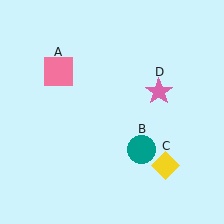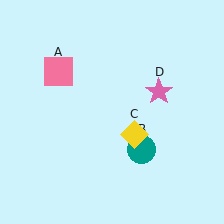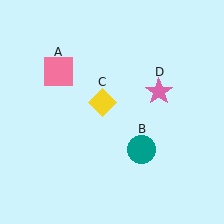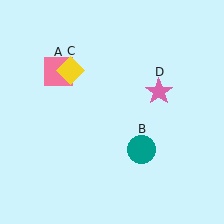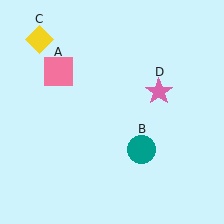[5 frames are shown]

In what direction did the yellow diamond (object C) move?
The yellow diamond (object C) moved up and to the left.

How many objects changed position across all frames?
1 object changed position: yellow diamond (object C).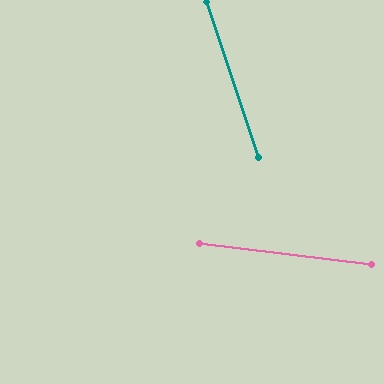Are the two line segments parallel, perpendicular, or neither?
Neither parallel nor perpendicular — they differ by about 65°.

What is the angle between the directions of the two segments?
Approximately 65 degrees.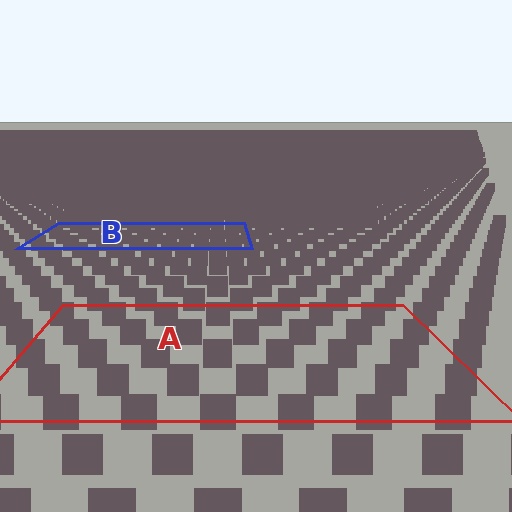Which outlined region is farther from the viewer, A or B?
Region B is farther from the viewer — the texture elements inside it appear smaller and more densely packed.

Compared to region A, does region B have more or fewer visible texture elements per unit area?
Region B has more texture elements per unit area — they are packed more densely because it is farther away.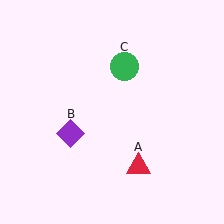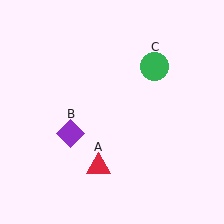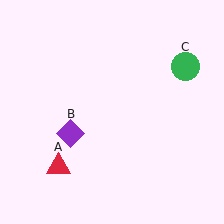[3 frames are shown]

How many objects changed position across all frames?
2 objects changed position: red triangle (object A), green circle (object C).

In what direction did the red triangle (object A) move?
The red triangle (object A) moved left.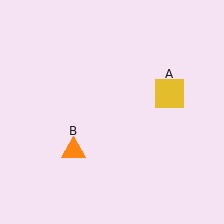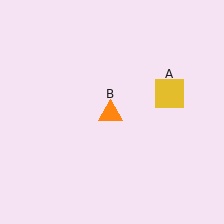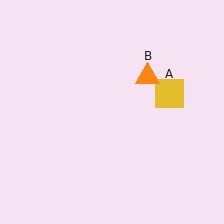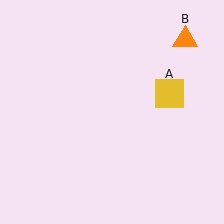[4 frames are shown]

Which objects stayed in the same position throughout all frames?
Yellow square (object A) remained stationary.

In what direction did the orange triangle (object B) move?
The orange triangle (object B) moved up and to the right.